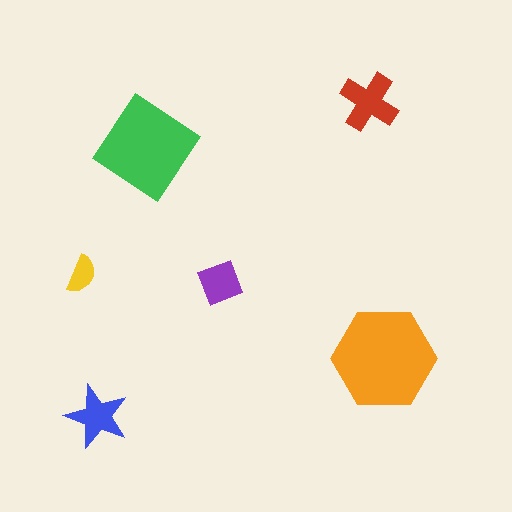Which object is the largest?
The orange hexagon.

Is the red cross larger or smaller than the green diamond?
Smaller.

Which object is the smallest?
The yellow semicircle.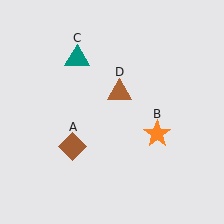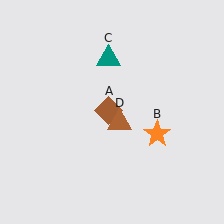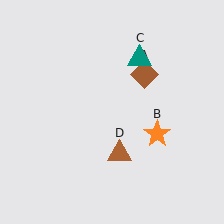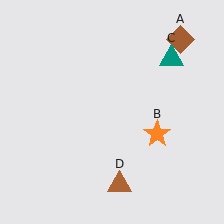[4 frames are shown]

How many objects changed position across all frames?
3 objects changed position: brown diamond (object A), teal triangle (object C), brown triangle (object D).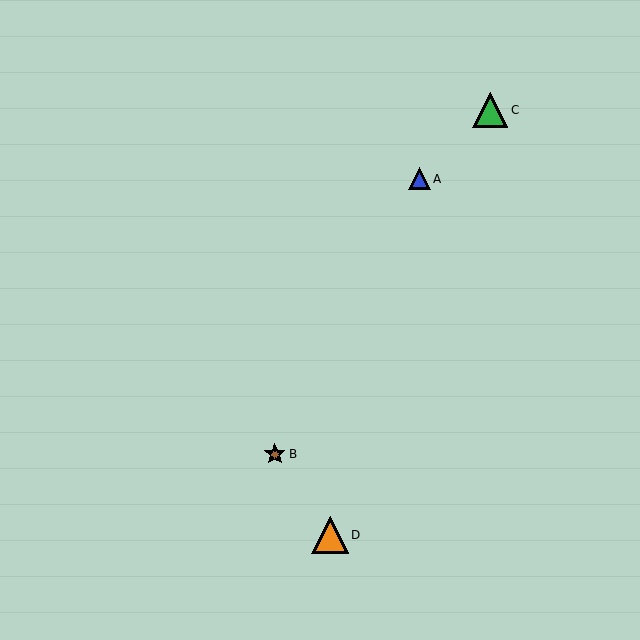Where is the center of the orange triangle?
The center of the orange triangle is at (330, 535).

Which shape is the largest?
The orange triangle (labeled D) is the largest.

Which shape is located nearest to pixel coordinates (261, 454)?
The brown star (labeled B) at (275, 454) is nearest to that location.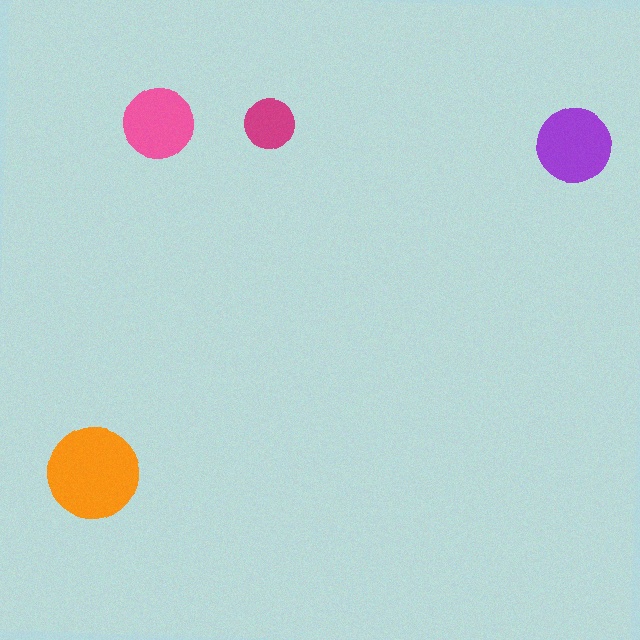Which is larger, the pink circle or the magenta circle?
The pink one.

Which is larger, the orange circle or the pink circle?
The orange one.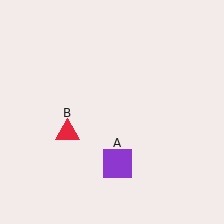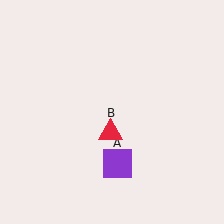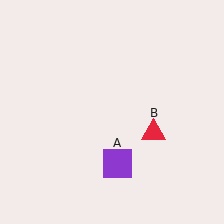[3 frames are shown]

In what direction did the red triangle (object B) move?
The red triangle (object B) moved right.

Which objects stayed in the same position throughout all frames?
Purple square (object A) remained stationary.